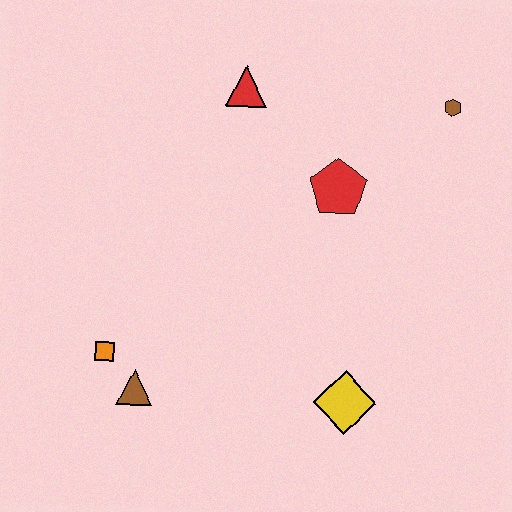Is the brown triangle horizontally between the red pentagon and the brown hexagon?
No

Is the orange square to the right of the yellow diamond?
No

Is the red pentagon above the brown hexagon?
No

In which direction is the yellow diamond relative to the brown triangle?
The yellow diamond is to the right of the brown triangle.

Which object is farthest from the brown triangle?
The brown hexagon is farthest from the brown triangle.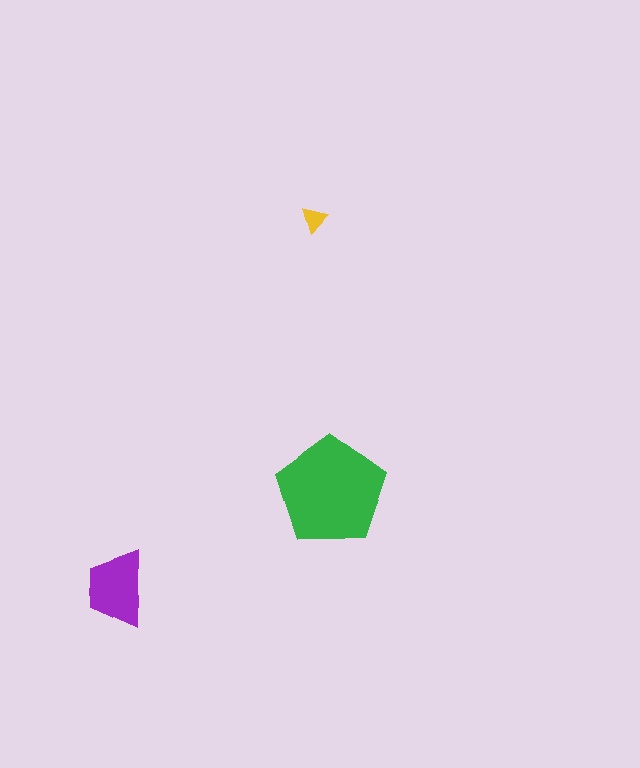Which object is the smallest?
The yellow triangle.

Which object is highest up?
The yellow triangle is topmost.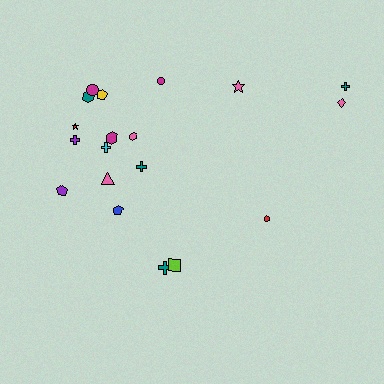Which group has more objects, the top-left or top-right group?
The top-left group.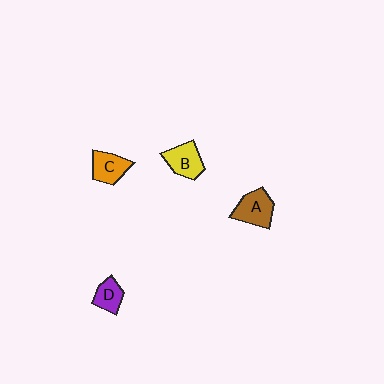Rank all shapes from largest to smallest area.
From largest to smallest: A (brown), B (yellow), C (orange), D (purple).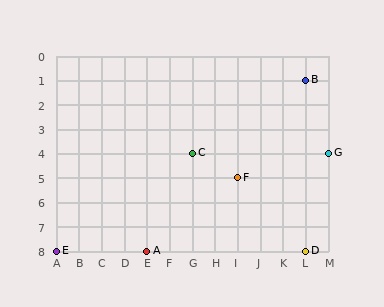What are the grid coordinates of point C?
Point C is at grid coordinates (G, 4).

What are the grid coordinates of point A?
Point A is at grid coordinates (E, 8).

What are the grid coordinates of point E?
Point E is at grid coordinates (A, 8).